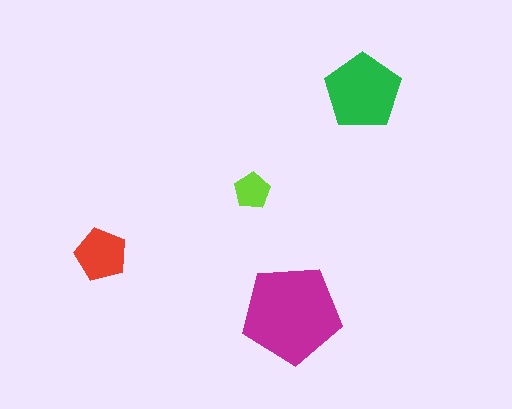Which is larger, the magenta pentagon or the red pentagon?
The magenta one.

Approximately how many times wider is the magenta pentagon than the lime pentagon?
About 2.5 times wider.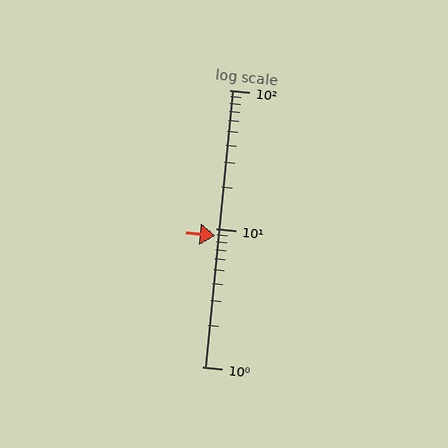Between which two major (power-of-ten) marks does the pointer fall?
The pointer is between 1 and 10.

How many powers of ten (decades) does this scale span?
The scale spans 2 decades, from 1 to 100.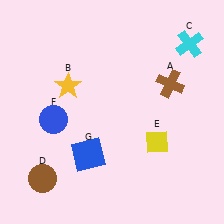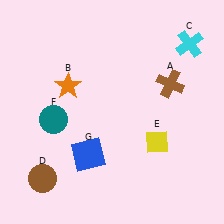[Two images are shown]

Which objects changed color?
B changed from yellow to orange. F changed from blue to teal.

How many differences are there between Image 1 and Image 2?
There are 2 differences between the two images.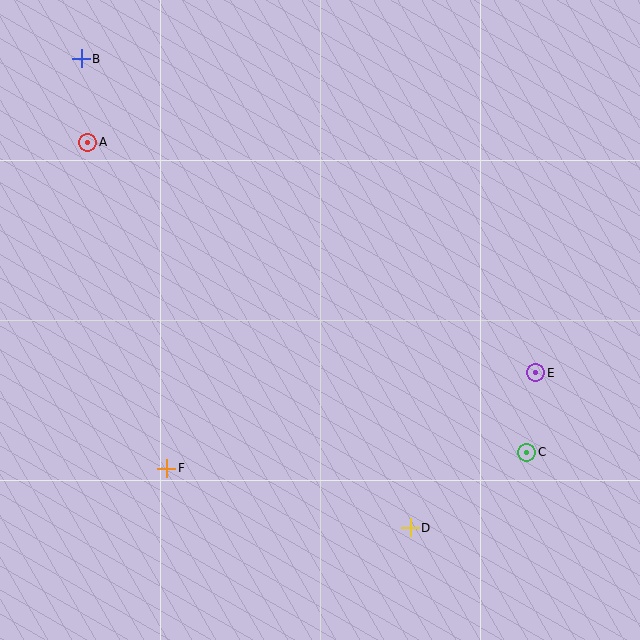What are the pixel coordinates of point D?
Point D is at (410, 528).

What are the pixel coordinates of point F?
Point F is at (167, 468).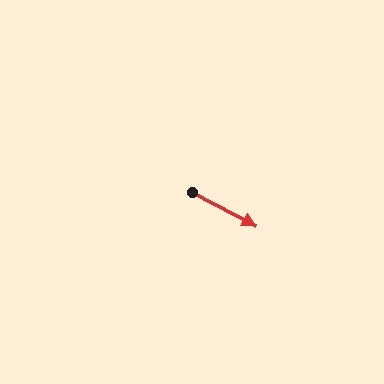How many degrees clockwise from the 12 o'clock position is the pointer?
Approximately 118 degrees.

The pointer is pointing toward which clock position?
Roughly 4 o'clock.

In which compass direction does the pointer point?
Southeast.